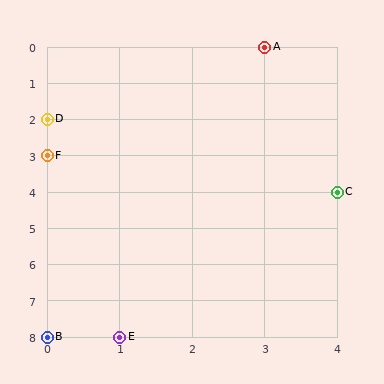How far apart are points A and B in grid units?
Points A and B are 3 columns and 8 rows apart (about 8.5 grid units diagonally).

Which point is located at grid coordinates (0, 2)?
Point D is at (0, 2).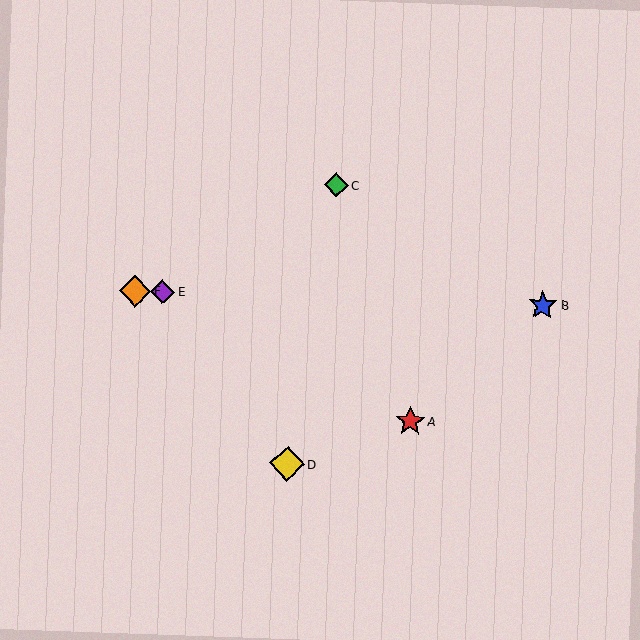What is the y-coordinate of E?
Object E is at y≈292.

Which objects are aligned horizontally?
Objects B, E, F are aligned horizontally.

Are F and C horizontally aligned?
No, F is at y≈291 and C is at y≈185.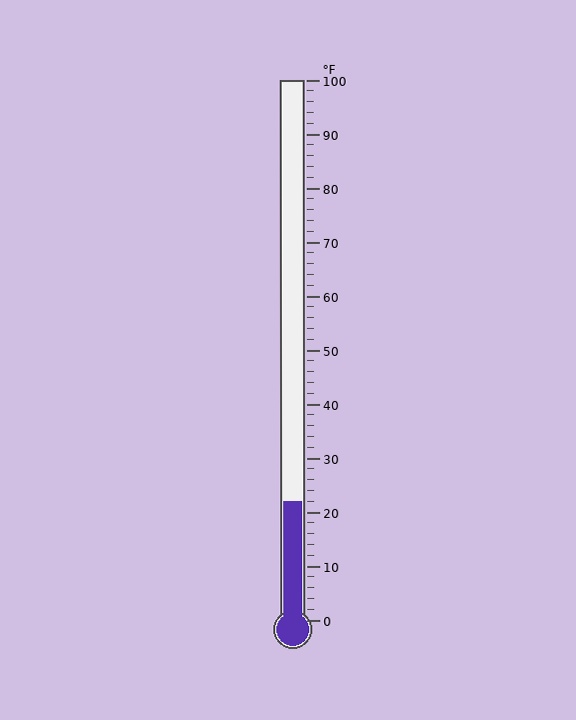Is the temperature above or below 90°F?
The temperature is below 90°F.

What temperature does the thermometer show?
The thermometer shows approximately 22°F.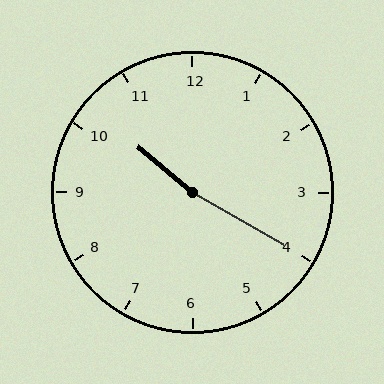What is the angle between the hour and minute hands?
Approximately 170 degrees.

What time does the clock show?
10:20.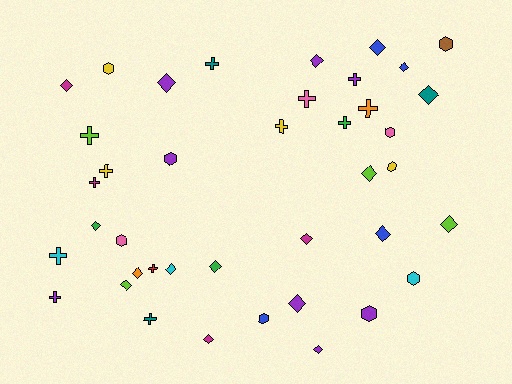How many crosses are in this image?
There are 13 crosses.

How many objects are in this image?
There are 40 objects.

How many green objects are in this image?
There are 3 green objects.